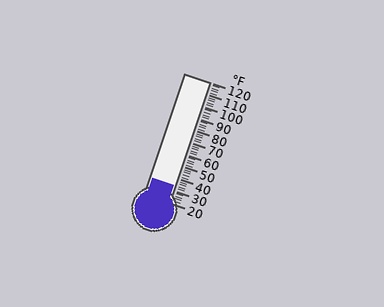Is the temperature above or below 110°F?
The temperature is below 110°F.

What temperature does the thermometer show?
The thermometer shows approximately 34°F.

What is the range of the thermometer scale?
The thermometer scale ranges from 20°F to 120°F.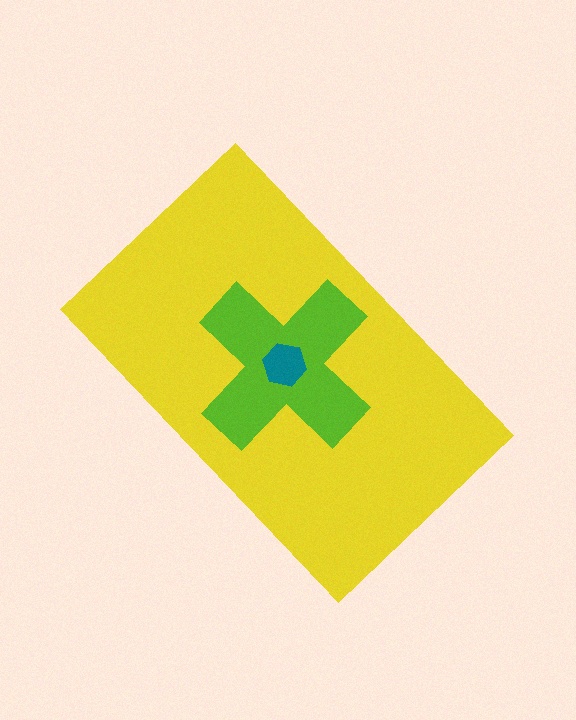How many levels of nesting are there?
3.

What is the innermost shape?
The teal hexagon.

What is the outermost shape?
The yellow rectangle.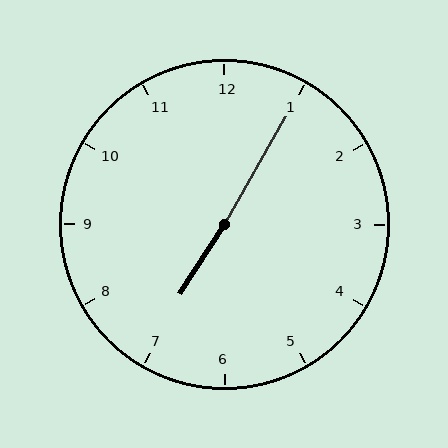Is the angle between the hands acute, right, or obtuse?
It is obtuse.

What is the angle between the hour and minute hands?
Approximately 178 degrees.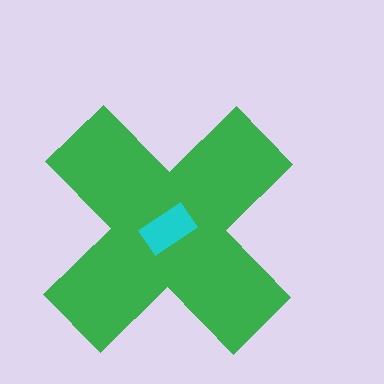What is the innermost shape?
The cyan rectangle.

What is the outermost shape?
The green cross.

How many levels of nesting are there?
2.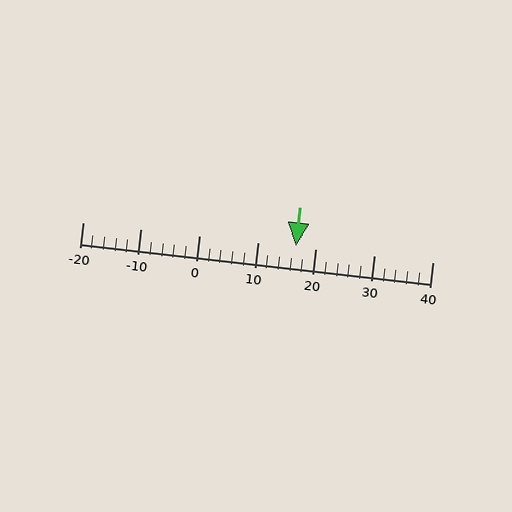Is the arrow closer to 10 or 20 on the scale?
The arrow is closer to 20.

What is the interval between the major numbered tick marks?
The major tick marks are spaced 10 units apart.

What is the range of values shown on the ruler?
The ruler shows values from -20 to 40.